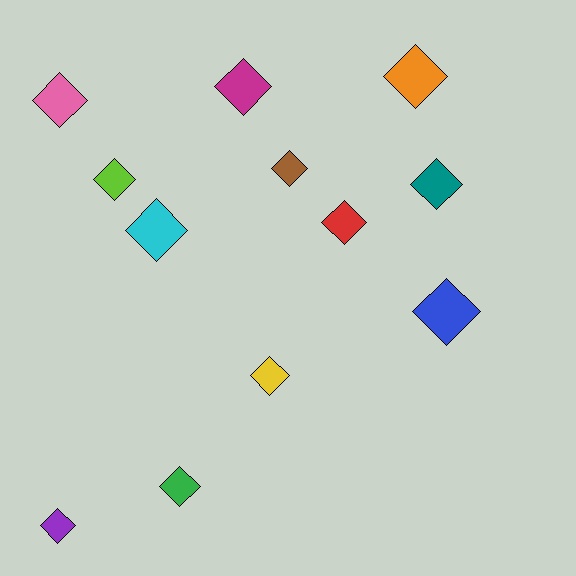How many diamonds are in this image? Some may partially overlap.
There are 12 diamonds.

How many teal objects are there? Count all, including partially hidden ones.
There is 1 teal object.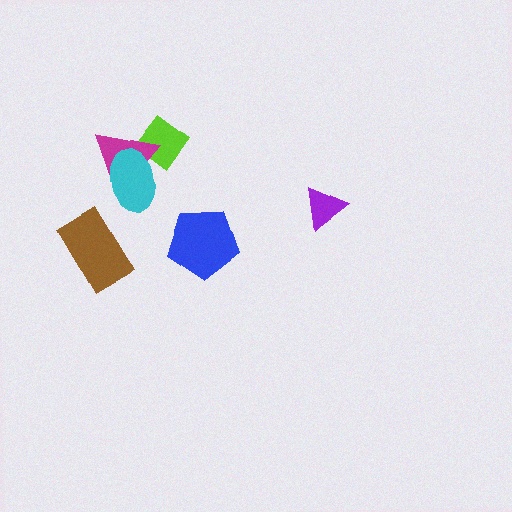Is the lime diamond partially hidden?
Yes, it is partially covered by another shape.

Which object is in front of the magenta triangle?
The cyan ellipse is in front of the magenta triangle.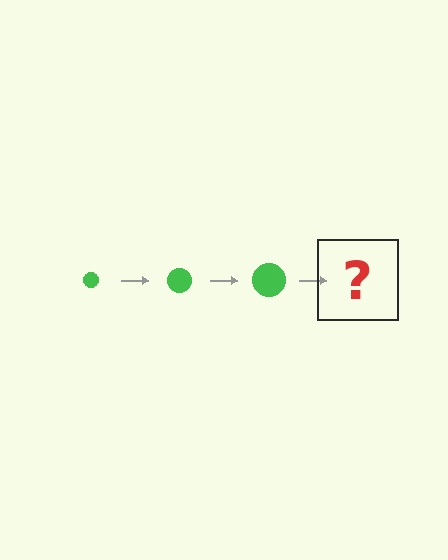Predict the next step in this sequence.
The next step is a green circle, larger than the previous one.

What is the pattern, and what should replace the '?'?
The pattern is that the circle gets progressively larger each step. The '?' should be a green circle, larger than the previous one.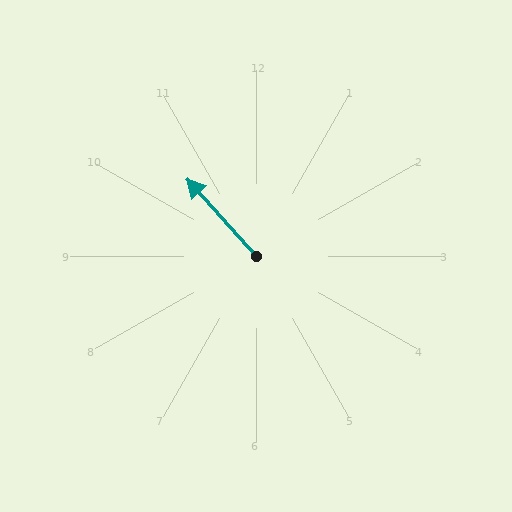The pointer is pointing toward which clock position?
Roughly 11 o'clock.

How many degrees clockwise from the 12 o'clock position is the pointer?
Approximately 318 degrees.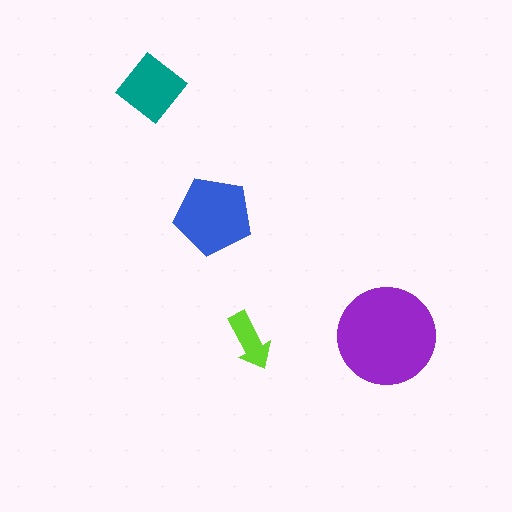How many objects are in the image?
There are 4 objects in the image.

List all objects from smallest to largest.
The lime arrow, the teal diamond, the blue pentagon, the purple circle.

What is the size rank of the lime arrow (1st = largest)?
4th.